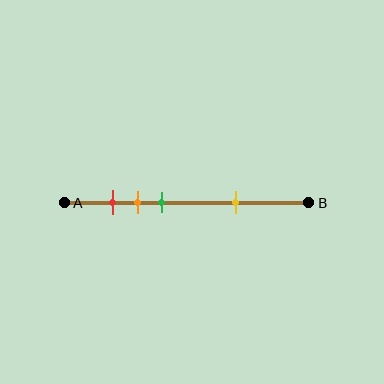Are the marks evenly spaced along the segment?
No, the marks are not evenly spaced.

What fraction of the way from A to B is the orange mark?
The orange mark is approximately 30% (0.3) of the way from A to B.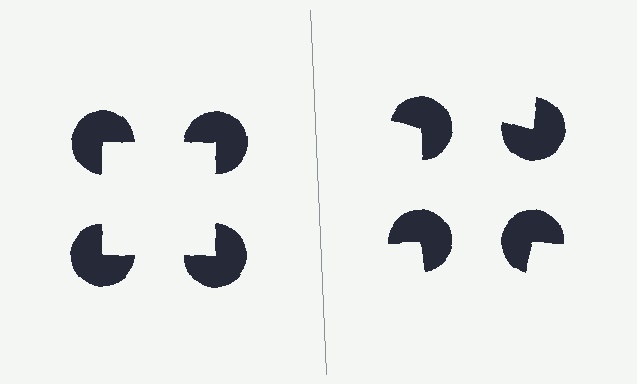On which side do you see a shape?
An illusory square appears on the left side. On the right side the wedge cuts are rotated, so no coherent shape forms.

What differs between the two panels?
The pac-man discs are positioned identically on both sides; only the wedge orientations differ. On the left they align to a square; on the right they are misaligned.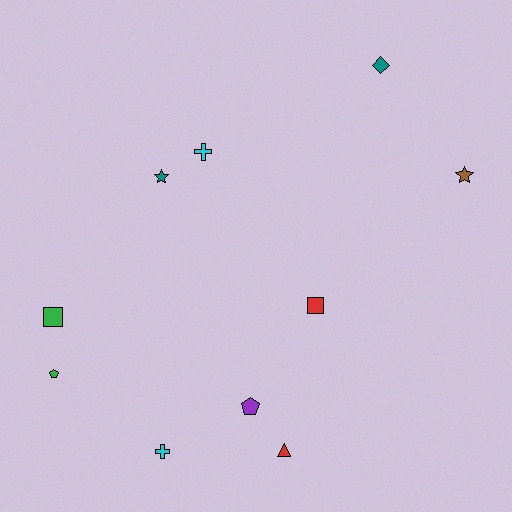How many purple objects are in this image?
There is 1 purple object.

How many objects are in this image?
There are 10 objects.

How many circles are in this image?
There are no circles.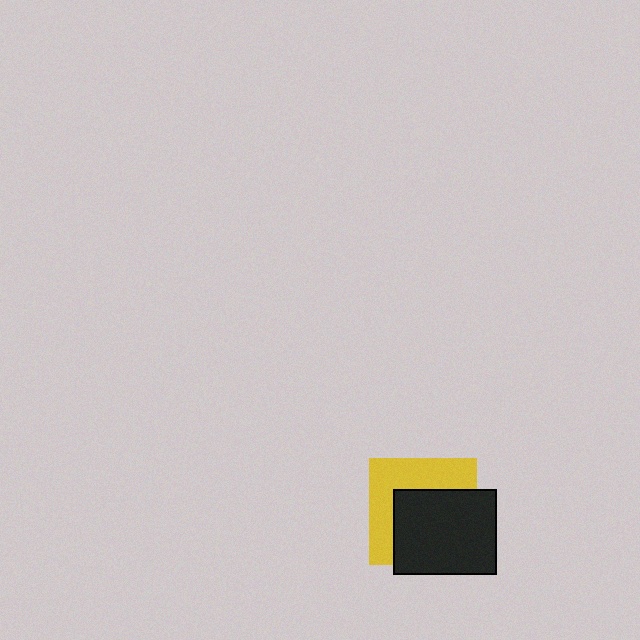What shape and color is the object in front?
The object in front is a black rectangle.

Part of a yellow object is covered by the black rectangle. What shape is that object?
It is a square.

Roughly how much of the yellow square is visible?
About half of it is visible (roughly 45%).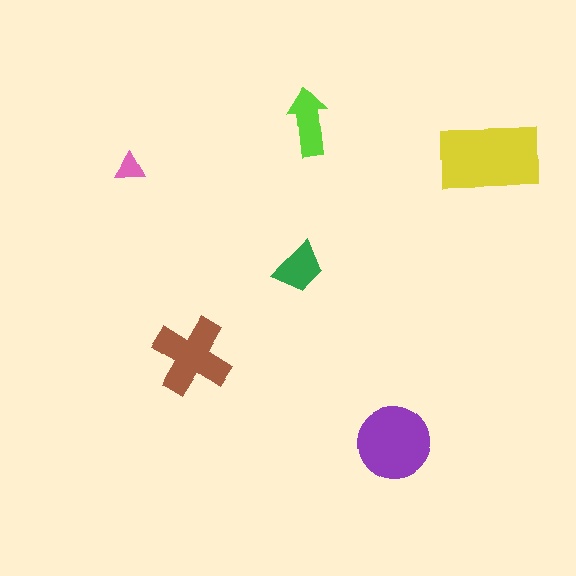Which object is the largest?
The yellow rectangle.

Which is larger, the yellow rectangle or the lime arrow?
The yellow rectangle.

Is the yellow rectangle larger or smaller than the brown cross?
Larger.